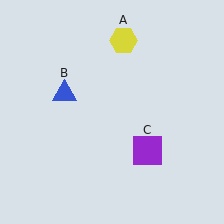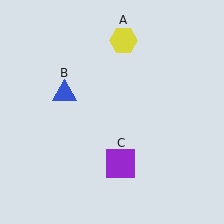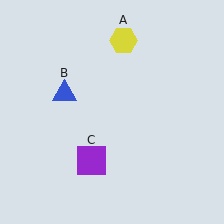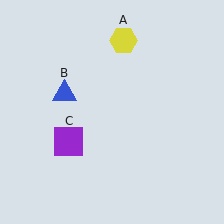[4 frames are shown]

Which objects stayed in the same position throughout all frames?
Yellow hexagon (object A) and blue triangle (object B) remained stationary.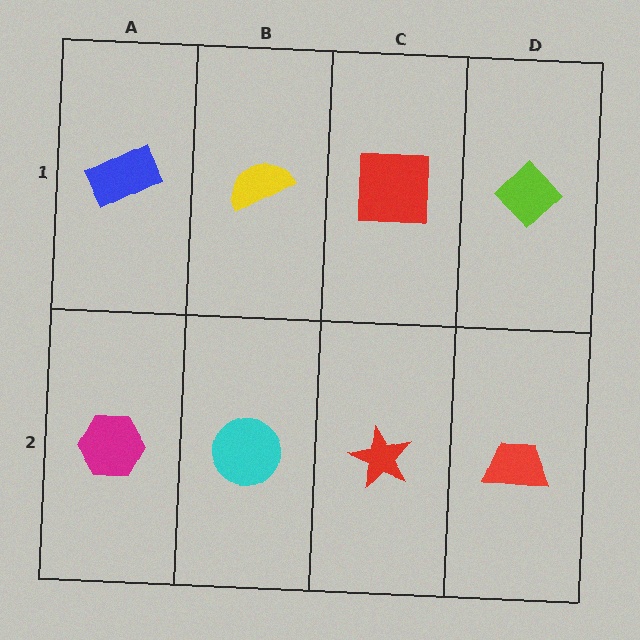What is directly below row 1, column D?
A red trapezoid.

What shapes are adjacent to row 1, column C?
A red star (row 2, column C), a yellow semicircle (row 1, column B), a lime diamond (row 1, column D).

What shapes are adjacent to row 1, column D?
A red trapezoid (row 2, column D), a red square (row 1, column C).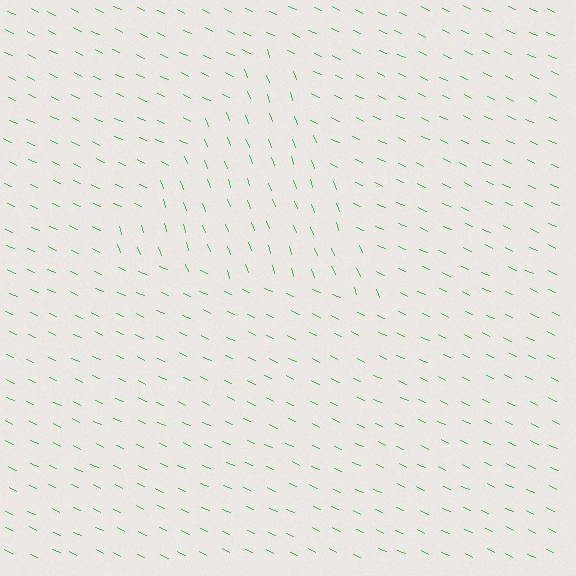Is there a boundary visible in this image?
Yes, there is a texture boundary formed by a change in line orientation.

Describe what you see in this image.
The image is filled with small green line segments. A triangle region in the image has lines oriented differently from the surrounding lines, creating a visible texture boundary.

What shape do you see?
I see a triangle.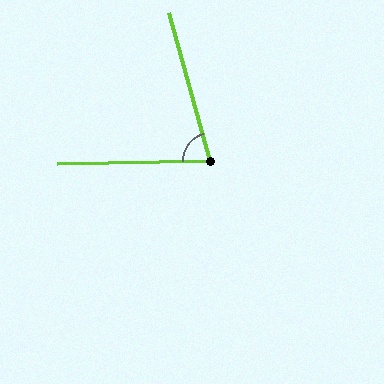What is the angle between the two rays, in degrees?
Approximately 76 degrees.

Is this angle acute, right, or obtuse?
It is acute.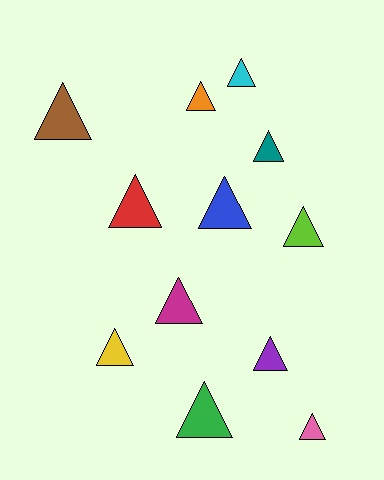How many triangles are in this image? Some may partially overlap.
There are 12 triangles.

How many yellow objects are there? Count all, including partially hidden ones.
There is 1 yellow object.